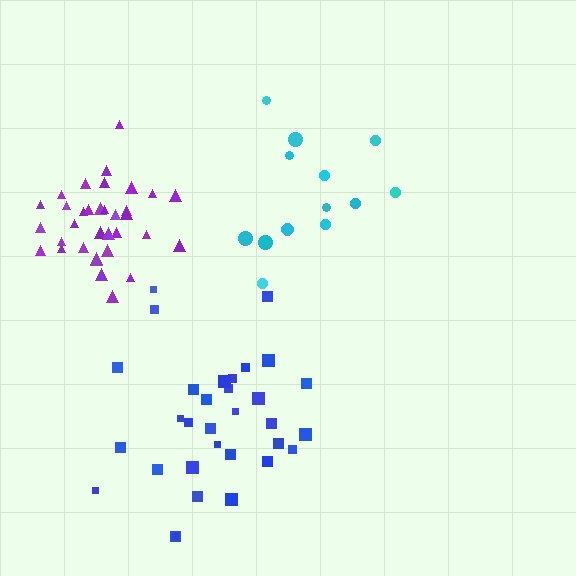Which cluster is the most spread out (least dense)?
Cyan.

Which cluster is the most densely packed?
Purple.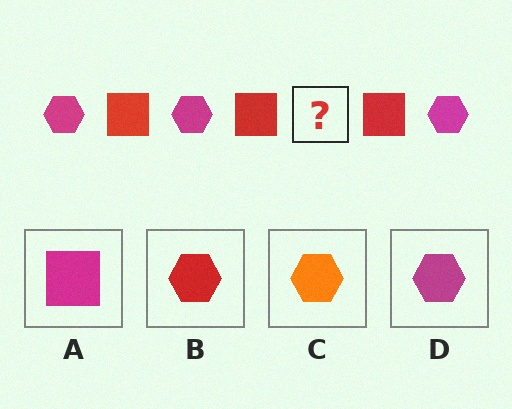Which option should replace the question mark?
Option D.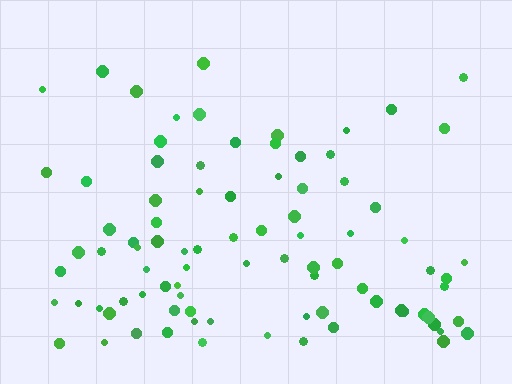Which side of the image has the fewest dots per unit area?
The top.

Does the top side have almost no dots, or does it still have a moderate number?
Still a moderate number, just noticeably fewer than the bottom.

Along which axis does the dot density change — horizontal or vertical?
Vertical.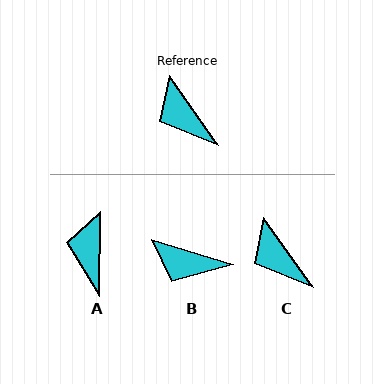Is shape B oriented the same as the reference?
No, it is off by about 37 degrees.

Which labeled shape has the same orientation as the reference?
C.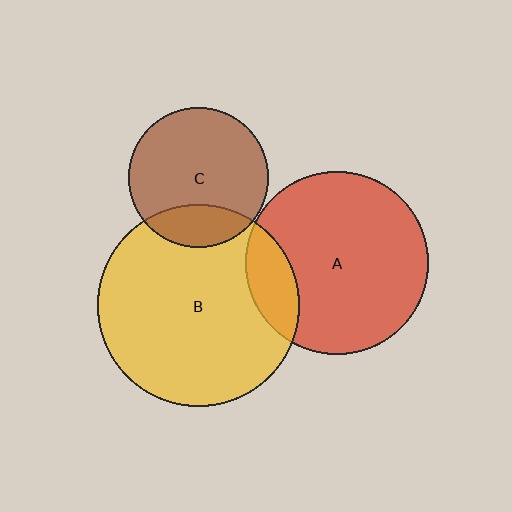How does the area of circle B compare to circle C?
Approximately 2.1 times.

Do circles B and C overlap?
Yes.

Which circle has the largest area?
Circle B (yellow).